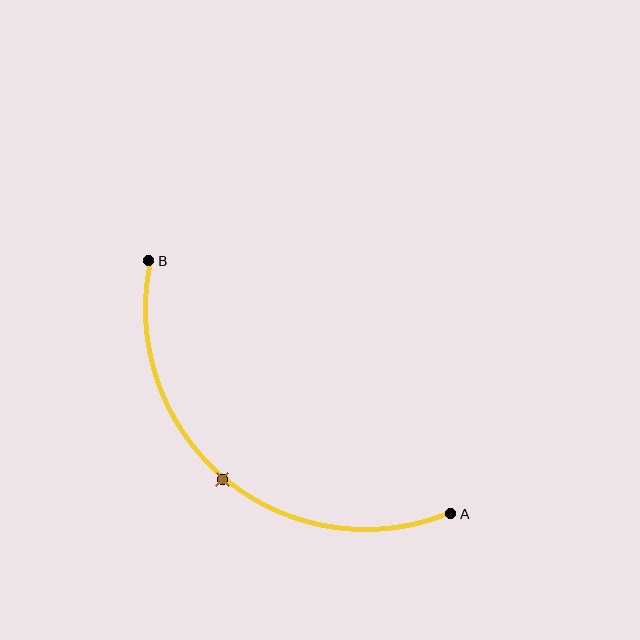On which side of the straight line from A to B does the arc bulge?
The arc bulges below and to the left of the straight line connecting A and B.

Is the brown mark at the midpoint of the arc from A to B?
Yes. The brown mark lies on the arc at equal arc-length from both A and B — it is the arc midpoint.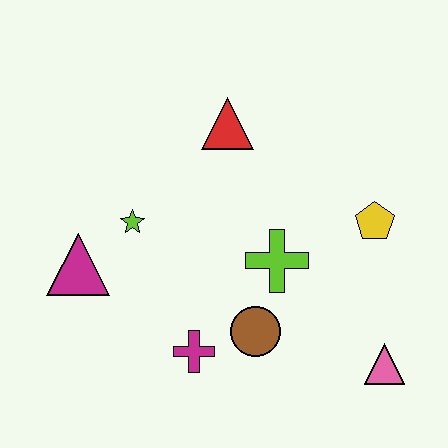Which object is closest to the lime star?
The magenta triangle is closest to the lime star.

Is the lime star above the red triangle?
No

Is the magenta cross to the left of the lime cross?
Yes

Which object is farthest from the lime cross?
The magenta triangle is farthest from the lime cross.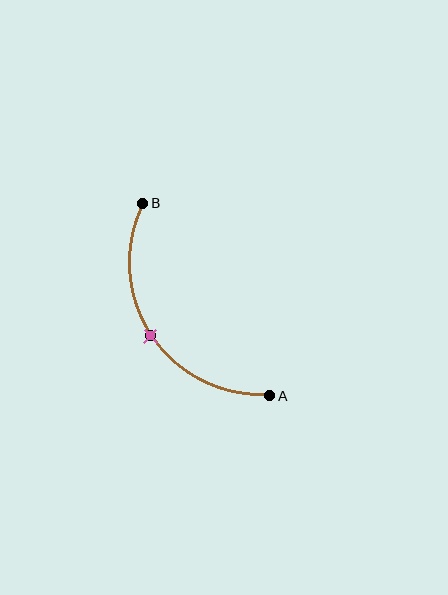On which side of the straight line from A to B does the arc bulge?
The arc bulges to the left of the straight line connecting A and B.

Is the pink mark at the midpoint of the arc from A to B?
Yes. The pink mark lies on the arc at equal arc-length from both A and B — it is the arc midpoint.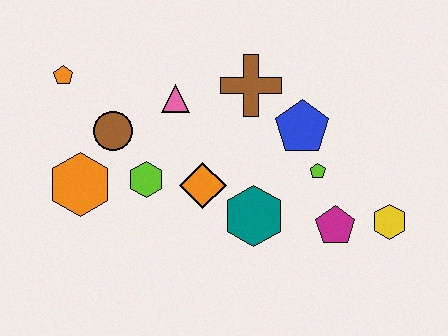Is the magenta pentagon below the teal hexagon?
Yes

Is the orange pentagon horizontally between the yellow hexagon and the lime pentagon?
No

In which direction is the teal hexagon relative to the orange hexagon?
The teal hexagon is to the right of the orange hexagon.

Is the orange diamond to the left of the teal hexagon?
Yes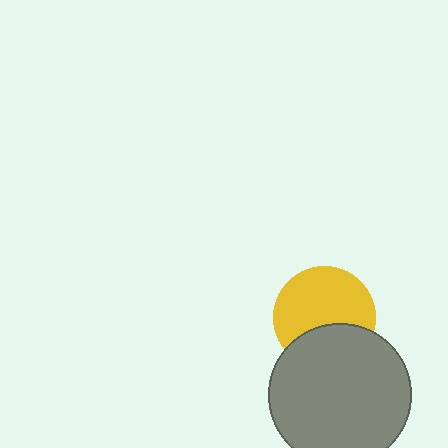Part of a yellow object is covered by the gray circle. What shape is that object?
It is a circle.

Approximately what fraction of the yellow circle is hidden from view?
Roughly 34% of the yellow circle is hidden behind the gray circle.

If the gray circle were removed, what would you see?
You would see the complete yellow circle.